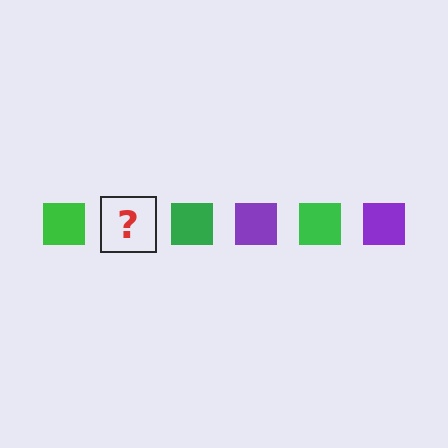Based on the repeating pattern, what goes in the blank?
The blank should be a purple square.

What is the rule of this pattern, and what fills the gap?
The rule is that the pattern cycles through green, purple squares. The gap should be filled with a purple square.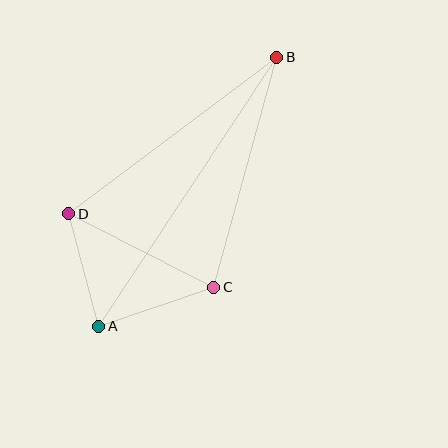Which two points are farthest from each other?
Points A and B are farthest from each other.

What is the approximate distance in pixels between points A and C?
The distance between A and C is approximately 121 pixels.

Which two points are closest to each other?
Points A and D are closest to each other.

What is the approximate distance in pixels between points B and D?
The distance between B and D is approximately 260 pixels.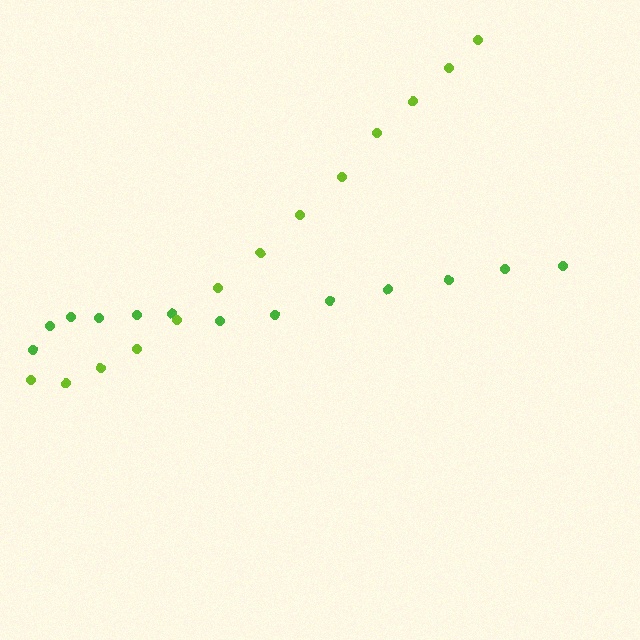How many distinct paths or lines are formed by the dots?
There are 2 distinct paths.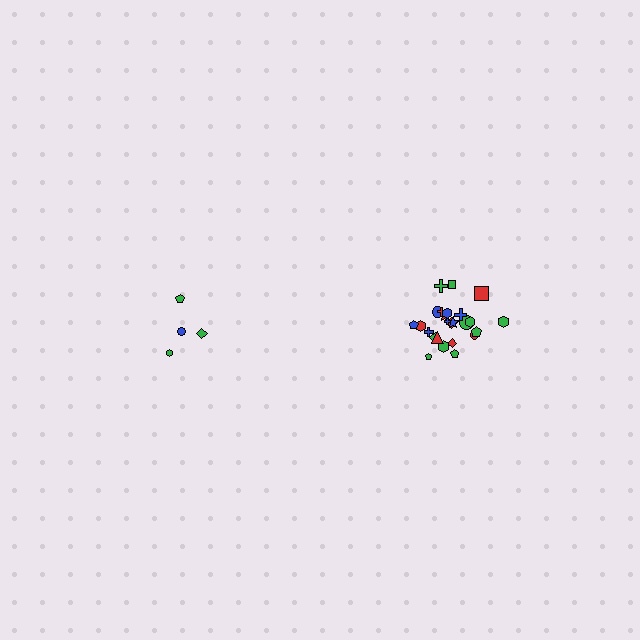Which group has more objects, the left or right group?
The right group.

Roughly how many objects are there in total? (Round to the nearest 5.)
Roughly 30 objects in total.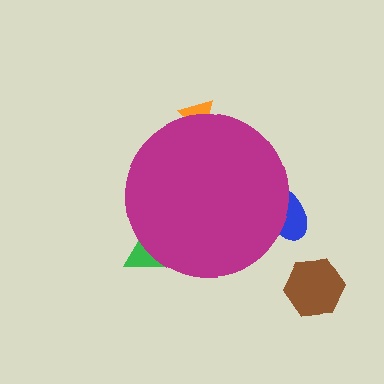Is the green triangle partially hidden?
Yes, the green triangle is partially hidden behind the magenta circle.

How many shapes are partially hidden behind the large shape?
3 shapes are partially hidden.